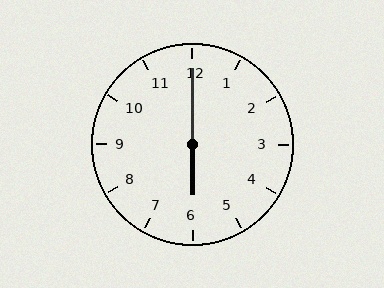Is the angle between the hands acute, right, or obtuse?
It is obtuse.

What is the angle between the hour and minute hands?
Approximately 180 degrees.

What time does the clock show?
6:00.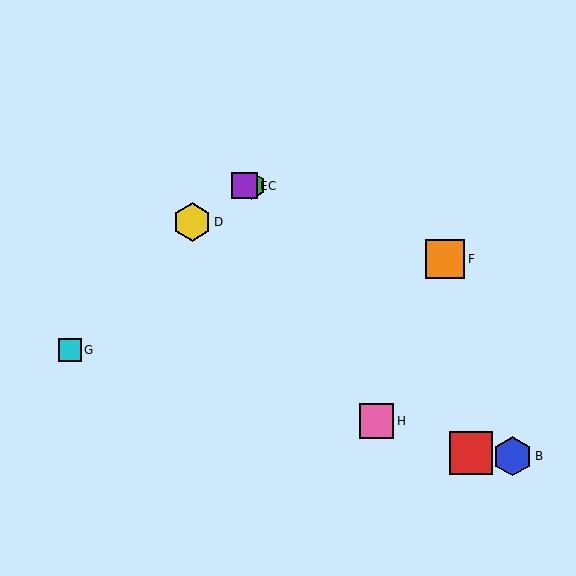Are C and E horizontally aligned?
Yes, both are at y≈186.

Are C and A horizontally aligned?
No, C is at y≈186 and A is at y≈453.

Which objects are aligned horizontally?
Objects C, E are aligned horizontally.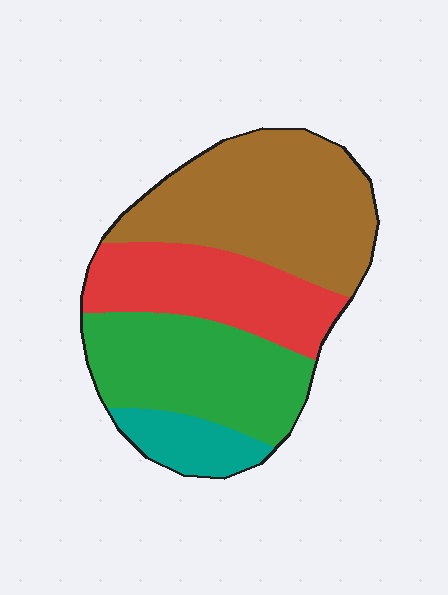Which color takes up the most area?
Brown, at roughly 35%.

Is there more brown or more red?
Brown.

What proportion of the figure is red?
Red covers roughly 25% of the figure.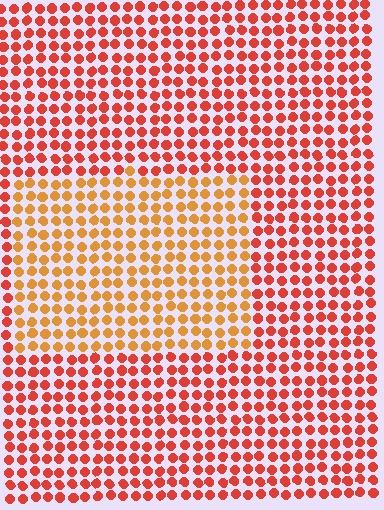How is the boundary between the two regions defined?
The boundary is defined purely by a slight shift in hue (about 31 degrees). Spacing, size, and orientation are identical on both sides.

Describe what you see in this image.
The image is filled with small red elements in a uniform arrangement. A rectangle-shaped region is visible where the elements are tinted to a slightly different hue, forming a subtle color boundary.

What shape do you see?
I see a rectangle.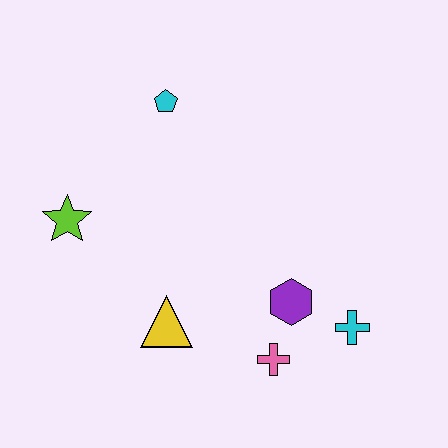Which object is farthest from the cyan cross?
The lime star is farthest from the cyan cross.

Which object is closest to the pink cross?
The purple hexagon is closest to the pink cross.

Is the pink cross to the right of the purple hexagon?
No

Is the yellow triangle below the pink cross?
No